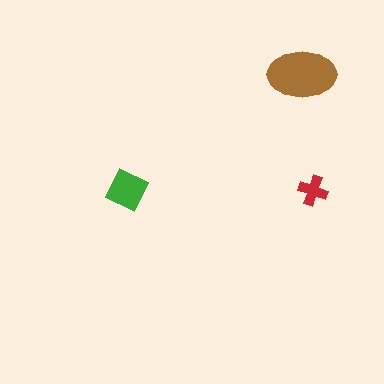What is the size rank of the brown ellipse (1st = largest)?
1st.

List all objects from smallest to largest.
The red cross, the green square, the brown ellipse.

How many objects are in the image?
There are 3 objects in the image.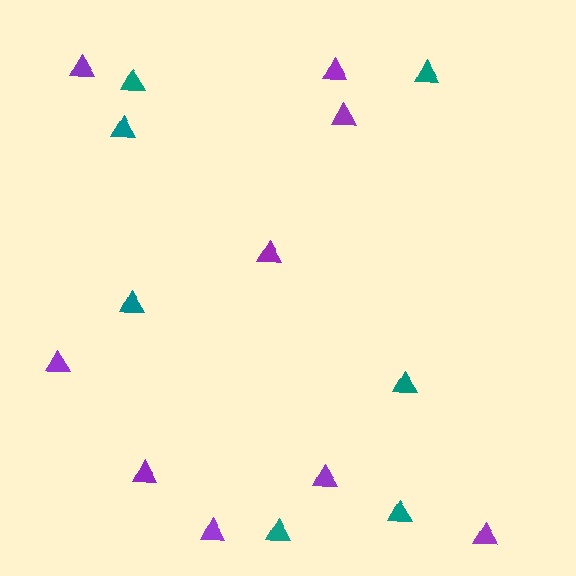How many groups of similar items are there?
There are 2 groups: one group of purple triangles (9) and one group of teal triangles (7).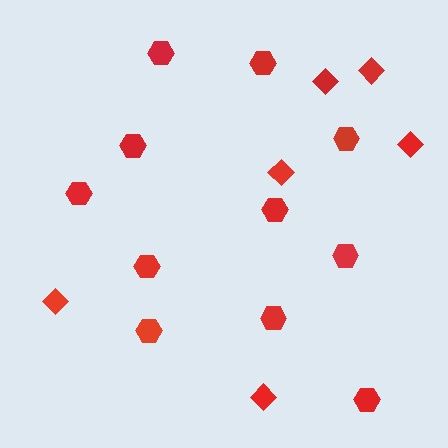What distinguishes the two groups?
There are 2 groups: one group of diamonds (6) and one group of hexagons (11).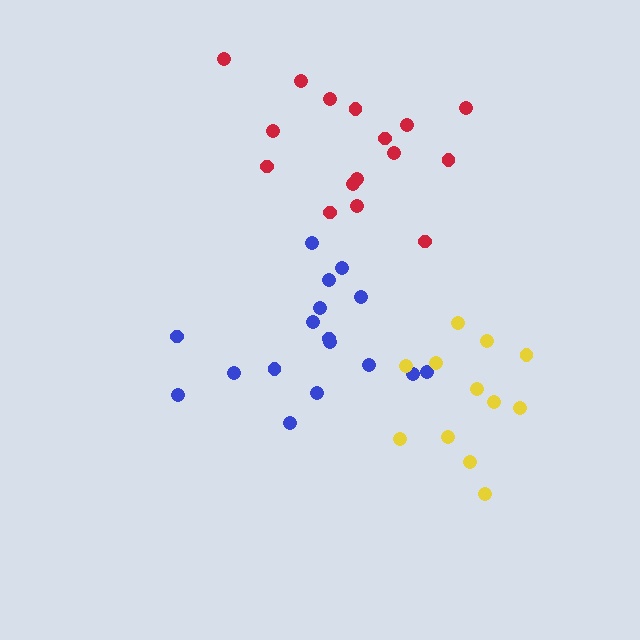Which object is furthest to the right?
The yellow cluster is rightmost.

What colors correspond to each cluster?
The clusters are colored: red, blue, yellow.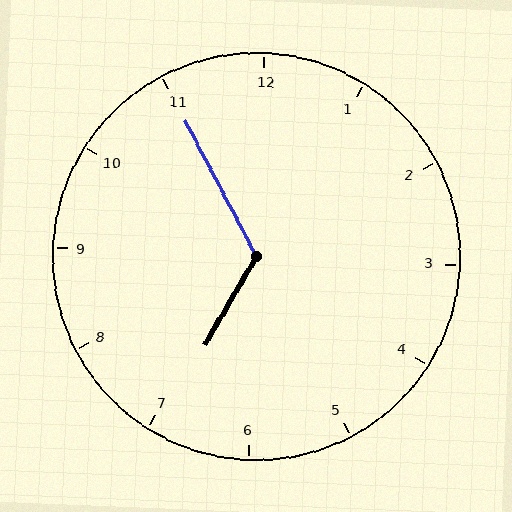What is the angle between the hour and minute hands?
Approximately 122 degrees.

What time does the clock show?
6:55.